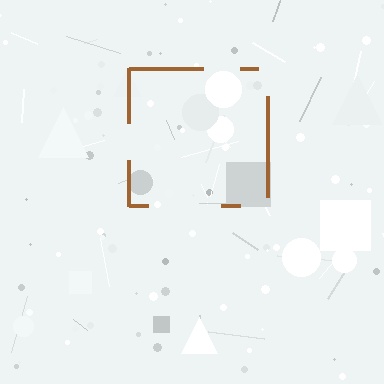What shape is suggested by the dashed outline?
The dashed outline suggests a square.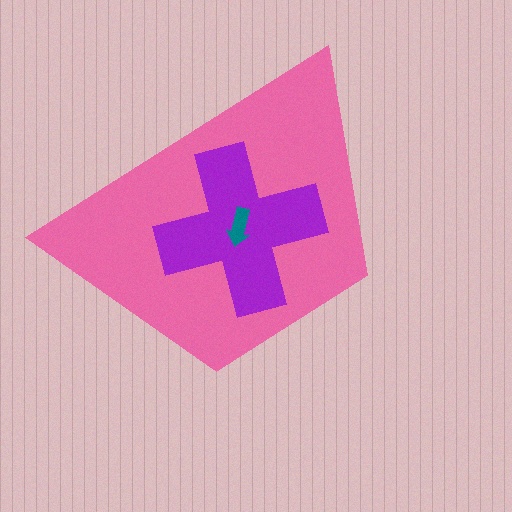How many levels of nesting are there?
3.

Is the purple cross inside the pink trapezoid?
Yes.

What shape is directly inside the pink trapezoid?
The purple cross.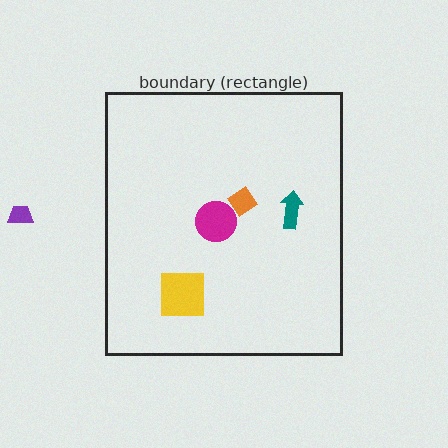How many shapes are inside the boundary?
4 inside, 1 outside.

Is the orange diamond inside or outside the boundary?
Inside.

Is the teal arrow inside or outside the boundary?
Inside.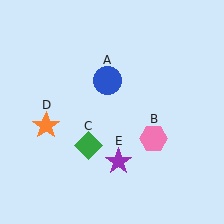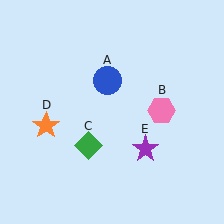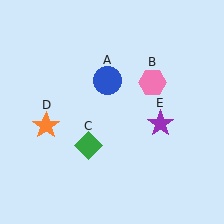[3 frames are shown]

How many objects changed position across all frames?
2 objects changed position: pink hexagon (object B), purple star (object E).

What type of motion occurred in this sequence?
The pink hexagon (object B), purple star (object E) rotated counterclockwise around the center of the scene.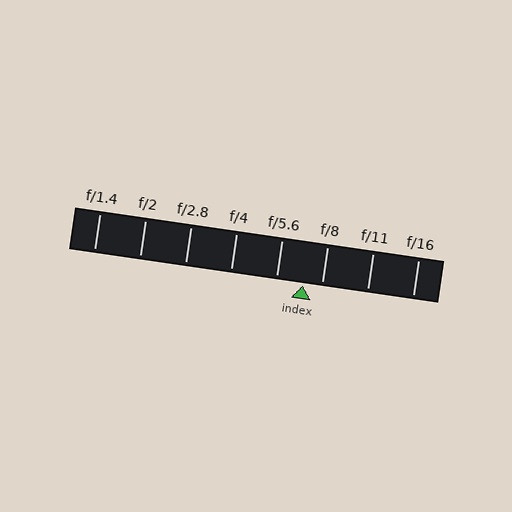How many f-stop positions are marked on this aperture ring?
There are 8 f-stop positions marked.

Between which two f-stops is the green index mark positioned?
The index mark is between f/5.6 and f/8.